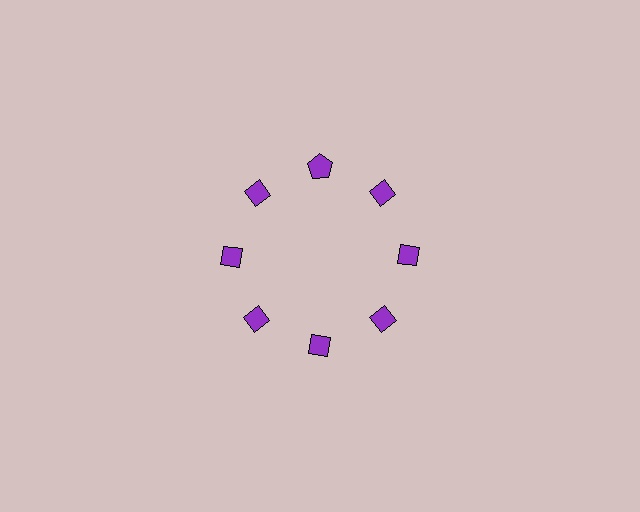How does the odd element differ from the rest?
It has a different shape: pentagon instead of diamond.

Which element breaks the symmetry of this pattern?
The purple pentagon at roughly the 12 o'clock position breaks the symmetry. All other shapes are purple diamonds.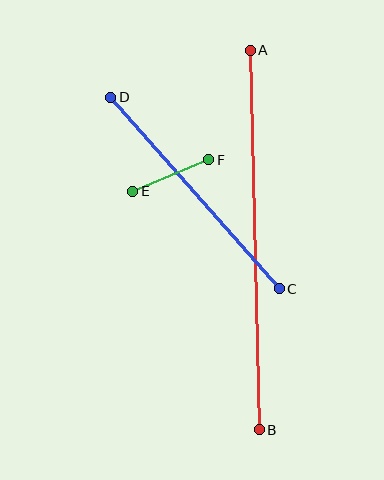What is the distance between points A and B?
The distance is approximately 380 pixels.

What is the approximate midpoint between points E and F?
The midpoint is at approximately (171, 176) pixels.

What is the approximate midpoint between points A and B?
The midpoint is at approximately (255, 240) pixels.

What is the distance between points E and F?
The distance is approximately 82 pixels.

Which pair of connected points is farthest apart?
Points A and B are farthest apart.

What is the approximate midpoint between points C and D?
The midpoint is at approximately (195, 193) pixels.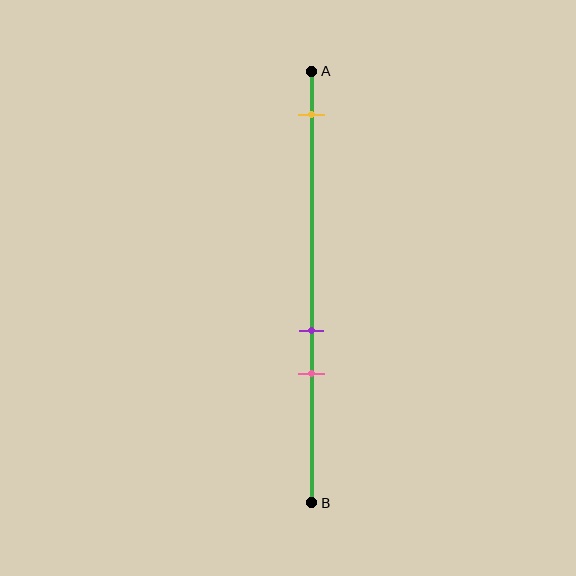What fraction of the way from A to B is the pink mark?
The pink mark is approximately 70% (0.7) of the way from A to B.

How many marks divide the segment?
There are 3 marks dividing the segment.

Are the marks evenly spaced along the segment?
No, the marks are not evenly spaced.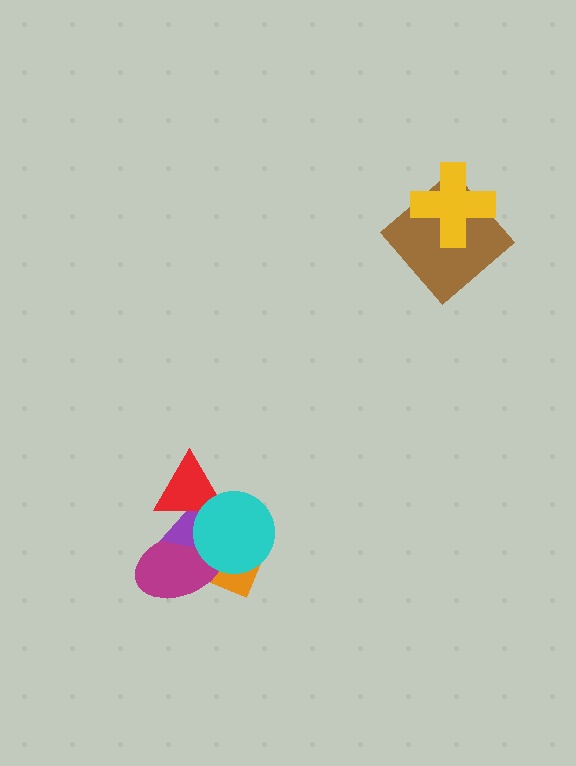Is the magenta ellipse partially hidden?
Yes, it is partially covered by another shape.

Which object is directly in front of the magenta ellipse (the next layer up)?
The purple triangle is directly in front of the magenta ellipse.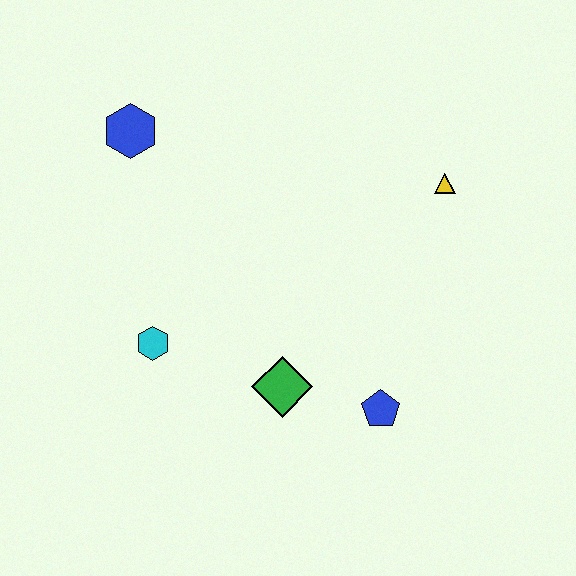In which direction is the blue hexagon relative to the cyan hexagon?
The blue hexagon is above the cyan hexagon.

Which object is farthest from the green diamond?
The blue hexagon is farthest from the green diamond.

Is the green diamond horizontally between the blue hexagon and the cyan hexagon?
No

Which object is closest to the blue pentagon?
The green diamond is closest to the blue pentagon.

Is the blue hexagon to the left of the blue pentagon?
Yes